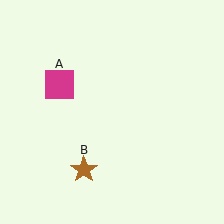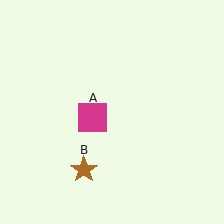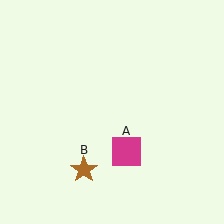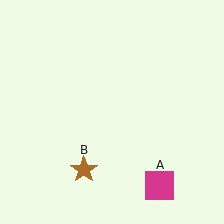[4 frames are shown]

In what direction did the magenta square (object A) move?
The magenta square (object A) moved down and to the right.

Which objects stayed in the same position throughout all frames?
Brown star (object B) remained stationary.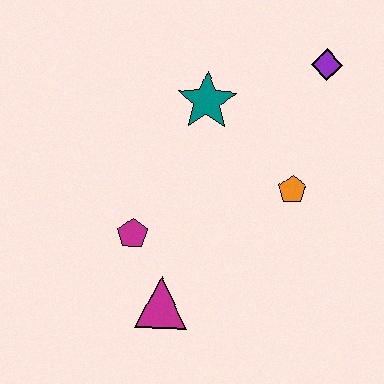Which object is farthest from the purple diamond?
The magenta triangle is farthest from the purple diamond.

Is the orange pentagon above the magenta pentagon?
Yes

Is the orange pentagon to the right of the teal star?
Yes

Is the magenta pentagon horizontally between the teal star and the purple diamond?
No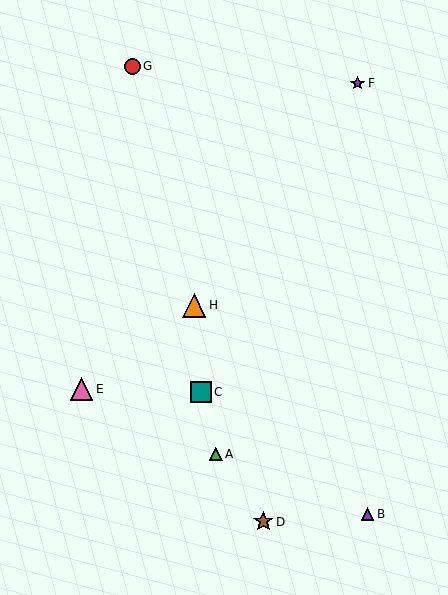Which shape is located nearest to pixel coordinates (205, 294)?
The orange triangle (labeled H) at (194, 305) is nearest to that location.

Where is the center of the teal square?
The center of the teal square is at (201, 392).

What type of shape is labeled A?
Shape A is a green triangle.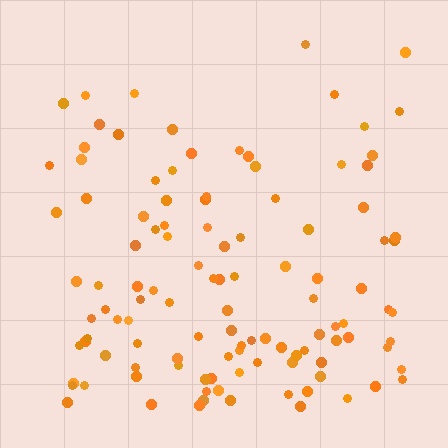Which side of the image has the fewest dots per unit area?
The top.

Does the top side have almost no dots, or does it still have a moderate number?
Still a moderate number, just noticeably fewer than the bottom.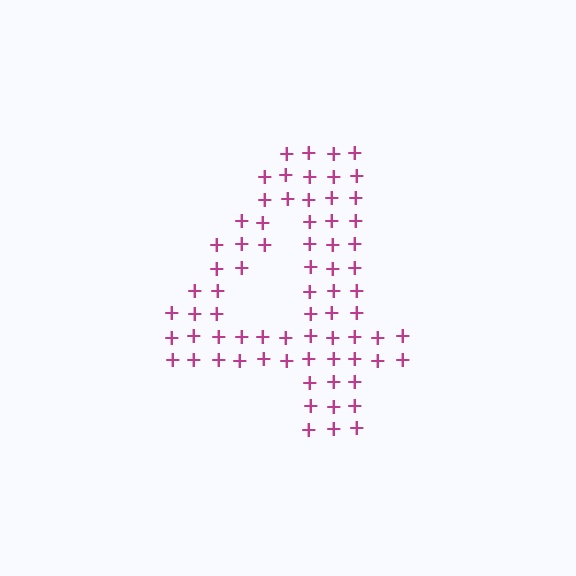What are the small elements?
The small elements are plus signs.